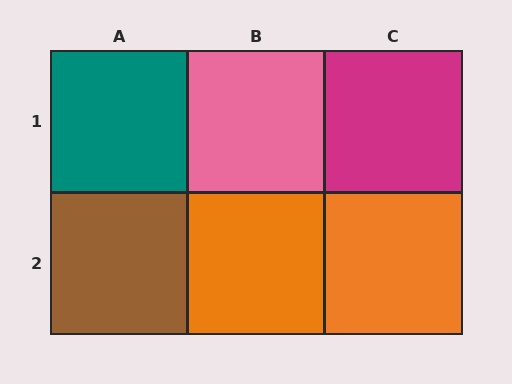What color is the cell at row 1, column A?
Teal.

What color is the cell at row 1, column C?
Magenta.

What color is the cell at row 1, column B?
Pink.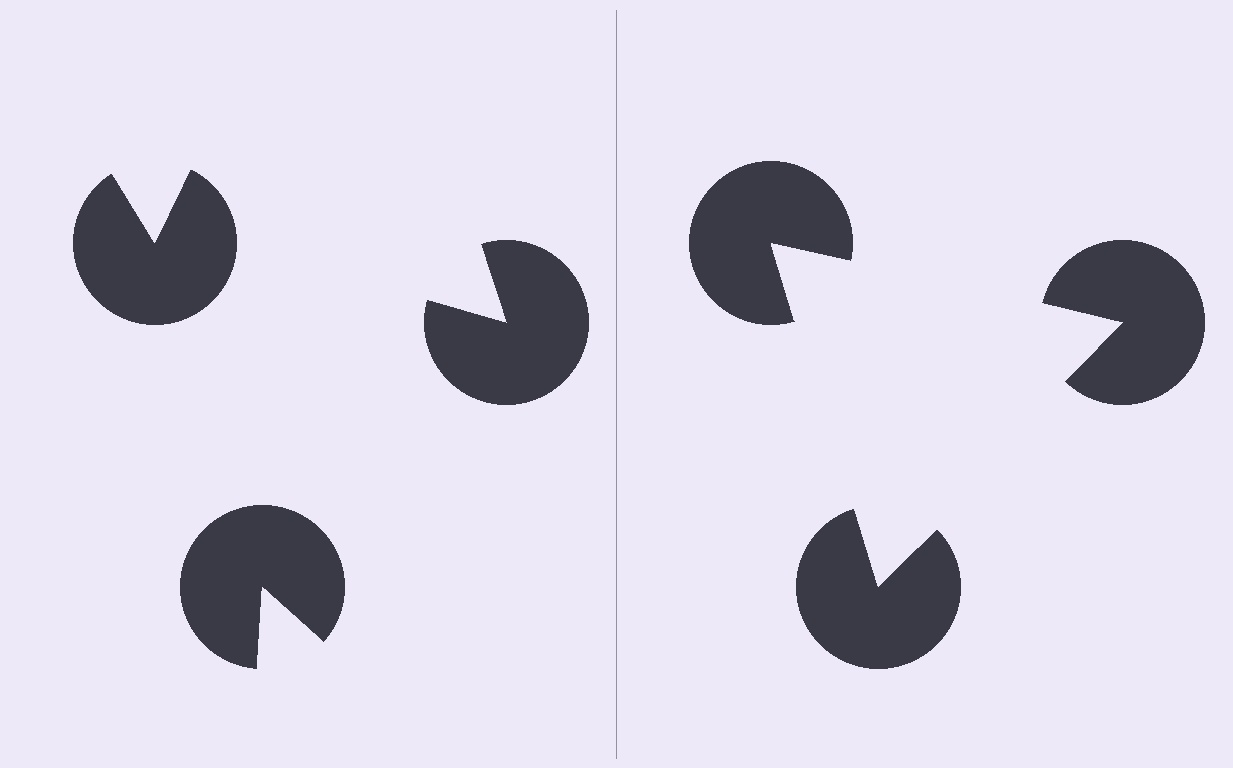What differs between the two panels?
The pac-man discs are positioned identically on both sides; only the wedge orientations differ. On the right they align to a triangle; on the left they are misaligned.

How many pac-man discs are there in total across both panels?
6 — 3 on each side.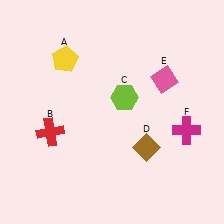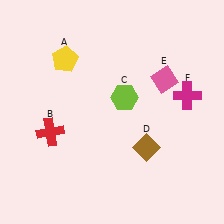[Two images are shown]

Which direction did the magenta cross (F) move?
The magenta cross (F) moved up.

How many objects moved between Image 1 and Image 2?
1 object moved between the two images.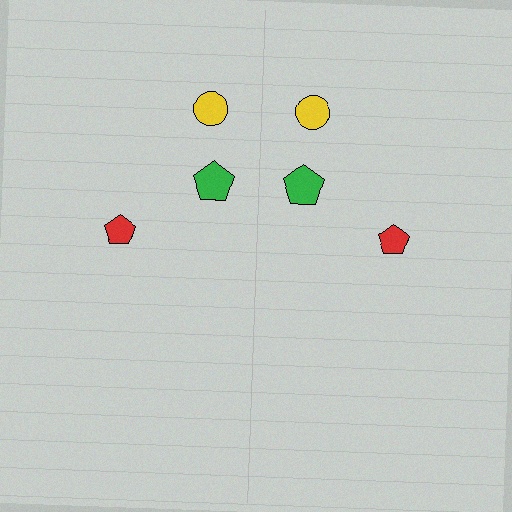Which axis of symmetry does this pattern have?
The pattern has a vertical axis of symmetry running through the center of the image.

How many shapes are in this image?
There are 6 shapes in this image.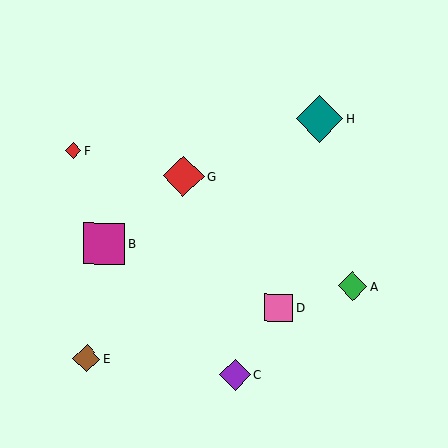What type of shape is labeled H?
Shape H is a teal diamond.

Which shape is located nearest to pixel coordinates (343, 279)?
The green diamond (labeled A) at (353, 286) is nearest to that location.